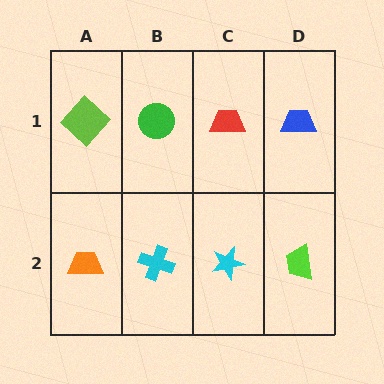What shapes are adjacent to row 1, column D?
A lime trapezoid (row 2, column D), a red trapezoid (row 1, column C).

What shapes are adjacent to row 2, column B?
A green circle (row 1, column B), an orange trapezoid (row 2, column A), a cyan star (row 2, column C).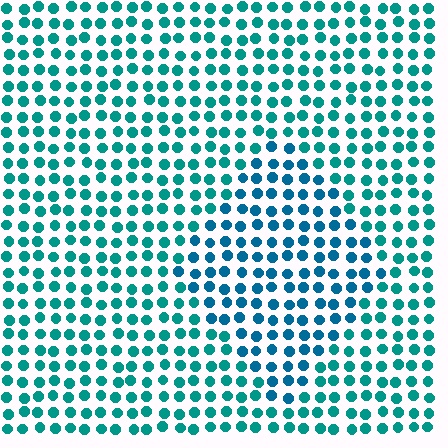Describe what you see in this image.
The image is filled with small teal elements in a uniform arrangement. A diamond-shaped region is visible where the elements are tinted to a slightly different hue, forming a subtle color boundary.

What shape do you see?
I see a diamond.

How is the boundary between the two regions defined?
The boundary is defined purely by a slight shift in hue (about 24 degrees). Spacing, size, and orientation are identical on both sides.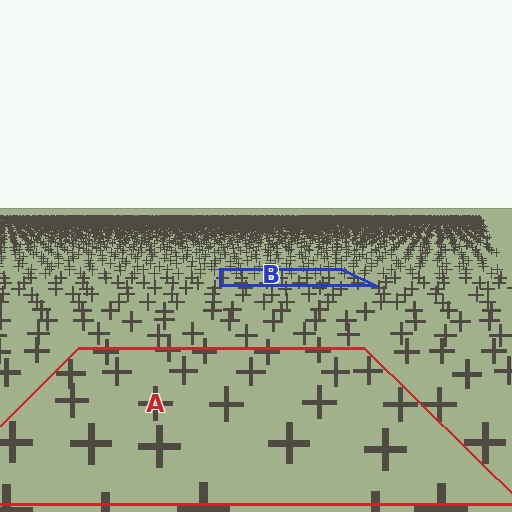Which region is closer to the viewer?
Region A is closer. The texture elements there are larger and more spread out.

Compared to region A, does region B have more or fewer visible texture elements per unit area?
Region B has more texture elements per unit area — they are packed more densely because it is farther away.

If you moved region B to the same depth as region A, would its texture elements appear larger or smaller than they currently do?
They would appear larger. At a closer depth, the same texture elements are projected at a bigger on-screen size.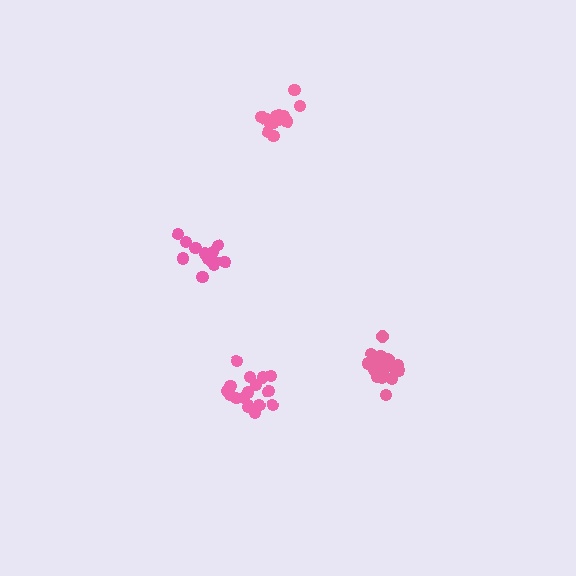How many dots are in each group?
Group 1: 13 dots, Group 2: 18 dots, Group 3: 17 dots, Group 4: 13 dots (61 total).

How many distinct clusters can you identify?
There are 4 distinct clusters.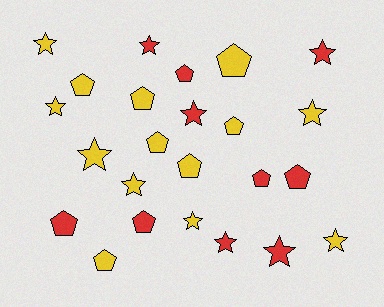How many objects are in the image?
There are 24 objects.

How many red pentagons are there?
There are 5 red pentagons.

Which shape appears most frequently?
Star, with 12 objects.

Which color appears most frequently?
Yellow, with 14 objects.